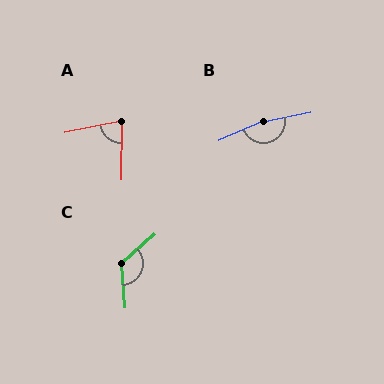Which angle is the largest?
B, at approximately 168 degrees.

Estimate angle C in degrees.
Approximately 127 degrees.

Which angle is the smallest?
A, at approximately 77 degrees.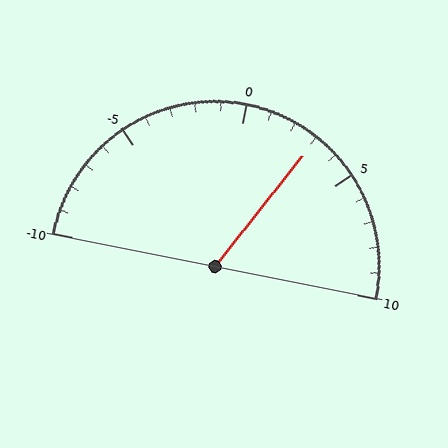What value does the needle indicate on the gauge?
The needle indicates approximately 3.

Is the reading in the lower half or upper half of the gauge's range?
The reading is in the upper half of the range (-10 to 10).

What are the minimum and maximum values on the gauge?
The gauge ranges from -10 to 10.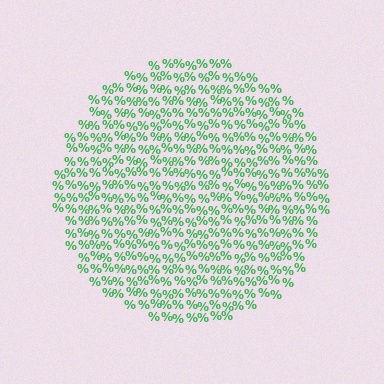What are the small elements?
The small elements are percent signs.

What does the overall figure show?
The overall figure shows a circle.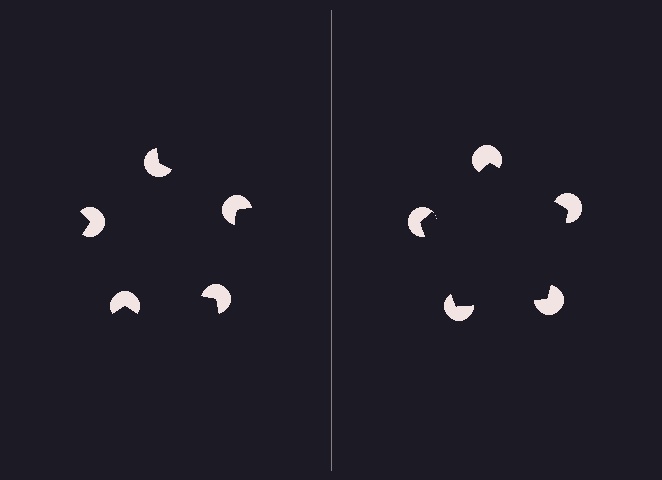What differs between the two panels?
The pac-man discs are positioned identically on both sides; only the wedge orientations differ. On the right they align to a pentagon; on the left they are misaligned.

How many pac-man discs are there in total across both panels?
10 — 5 on each side.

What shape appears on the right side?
An illusory pentagon.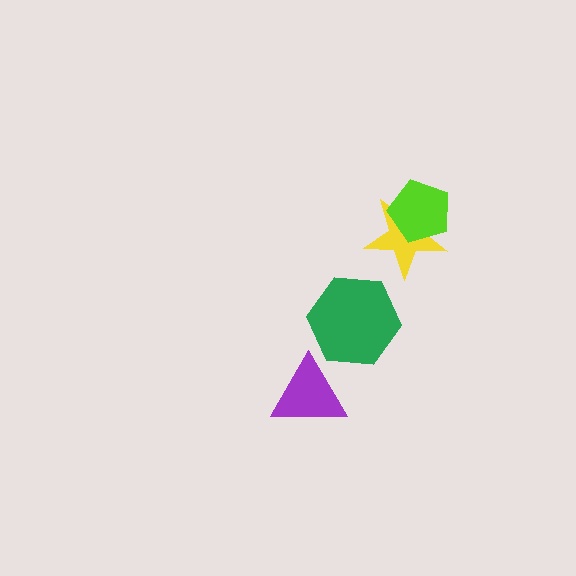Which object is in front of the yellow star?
The lime pentagon is in front of the yellow star.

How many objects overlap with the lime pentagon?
1 object overlaps with the lime pentagon.